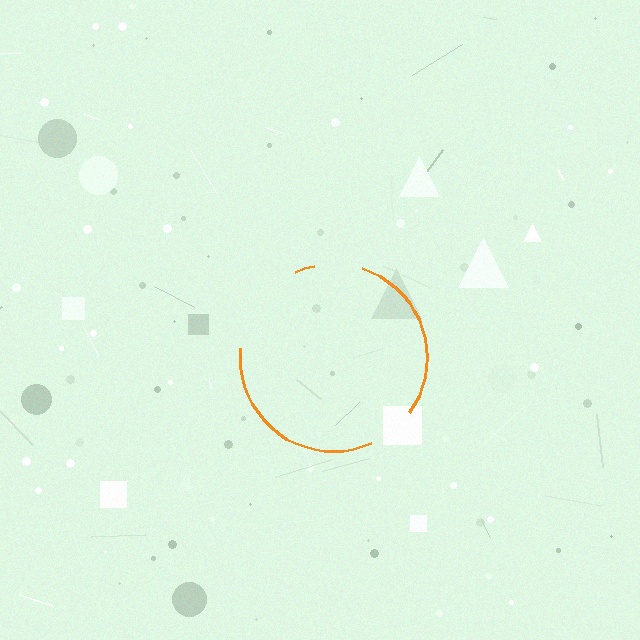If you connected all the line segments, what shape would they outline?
They would outline a circle.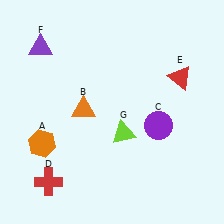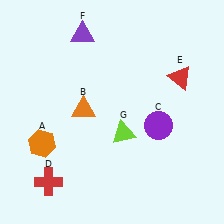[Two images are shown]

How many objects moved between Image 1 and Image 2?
1 object moved between the two images.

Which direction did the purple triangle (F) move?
The purple triangle (F) moved right.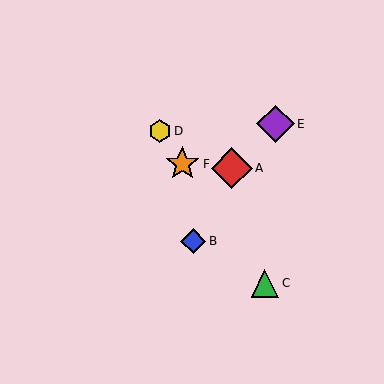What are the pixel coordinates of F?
Object F is at (182, 164).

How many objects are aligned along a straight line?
3 objects (C, D, F) are aligned along a straight line.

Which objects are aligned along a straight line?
Objects C, D, F are aligned along a straight line.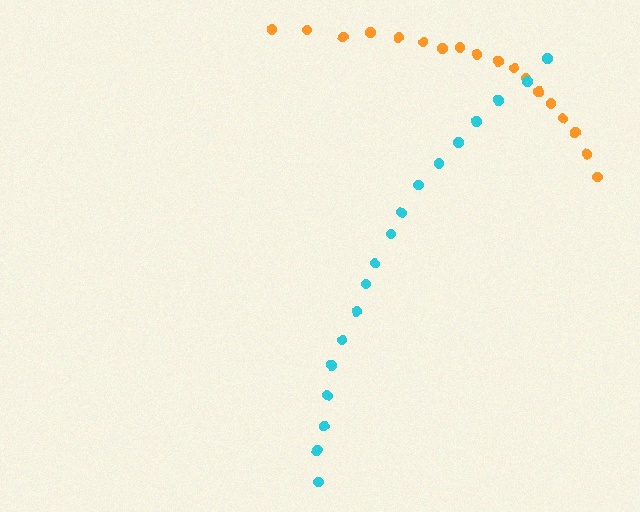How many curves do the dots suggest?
There are 2 distinct paths.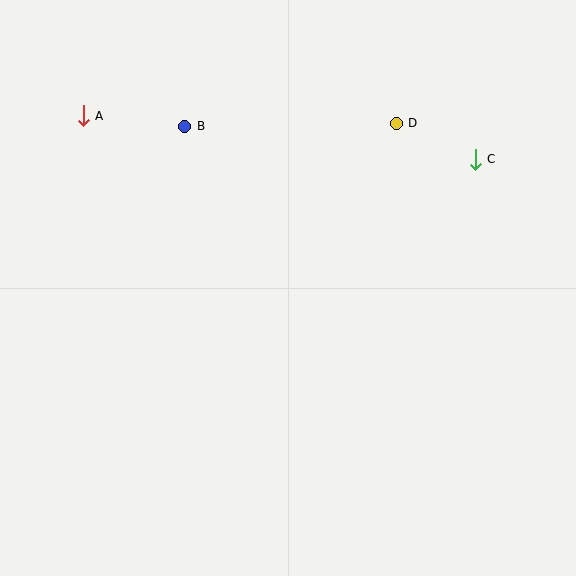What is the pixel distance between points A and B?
The distance between A and B is 102 pixels.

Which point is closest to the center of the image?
Point B at (185, 126) is closest to the center.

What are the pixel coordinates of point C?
Point C is at (475, 159).